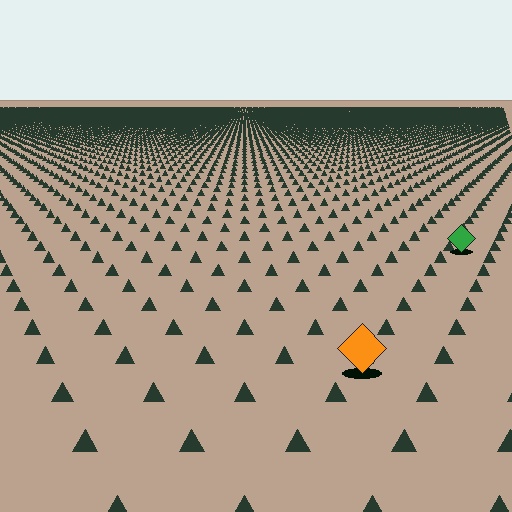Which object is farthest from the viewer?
The green diamond is farthest from the viewer. It appears smaller and the ground texture around it is denser.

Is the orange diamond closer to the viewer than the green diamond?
Yes. The orange diamond is closer — you can tell from the texture gradient: the ground texture is coarser near it.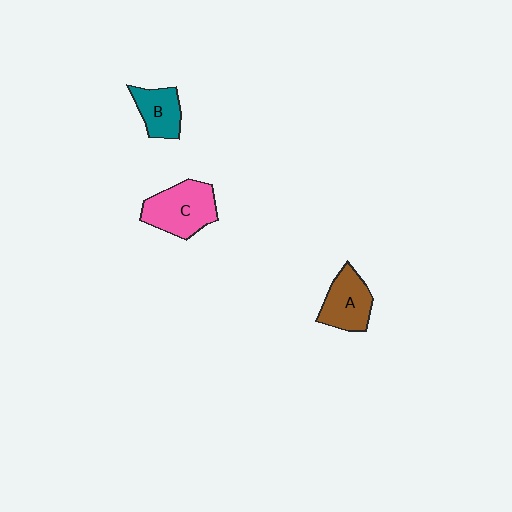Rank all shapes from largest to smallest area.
From largest to smallest: C (pink), A (brown), B (teal).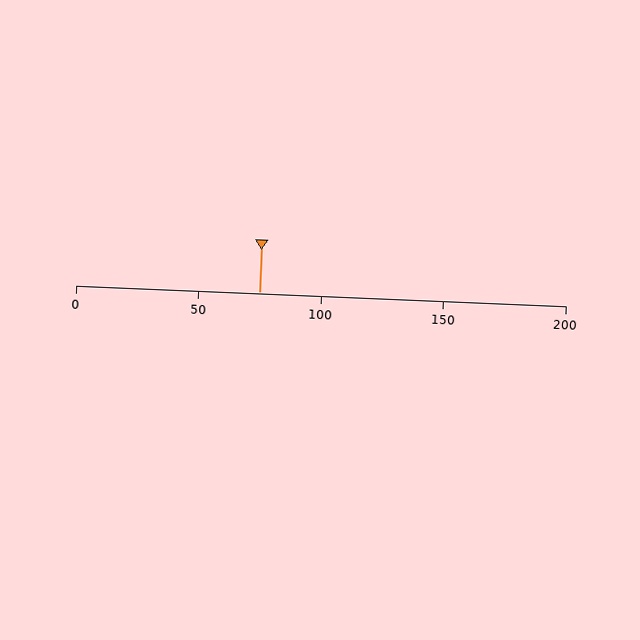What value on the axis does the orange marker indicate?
The marker indicates approximately 75.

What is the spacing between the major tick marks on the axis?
The major ticks are spaced 50 apart.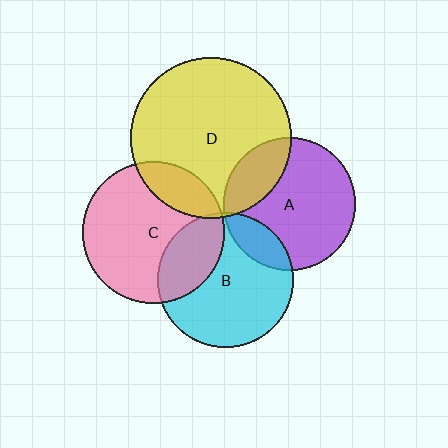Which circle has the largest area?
Circle D (yellow).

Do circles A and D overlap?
Yes.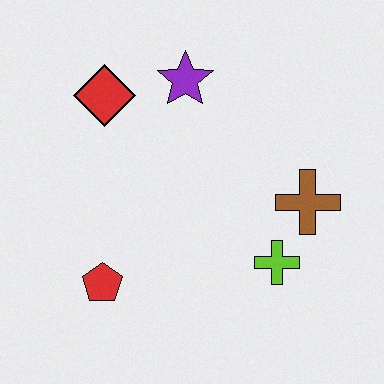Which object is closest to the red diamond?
The purple star is closest to the red diamond.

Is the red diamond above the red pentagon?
Yes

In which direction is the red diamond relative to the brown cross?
The red diamond is to the left of the brown cross.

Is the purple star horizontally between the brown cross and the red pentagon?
Yes